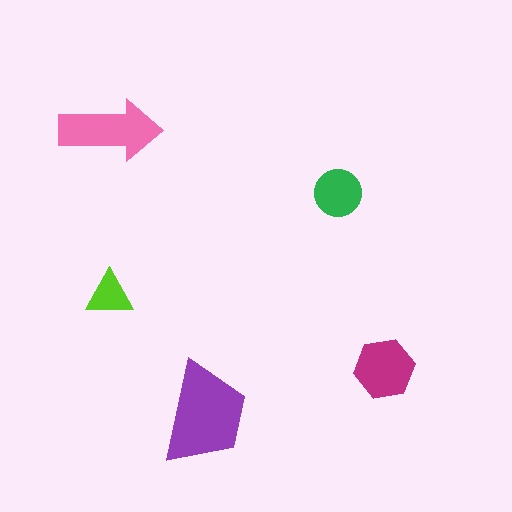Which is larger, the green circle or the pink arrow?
The pink arrow.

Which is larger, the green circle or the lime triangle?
The green circle.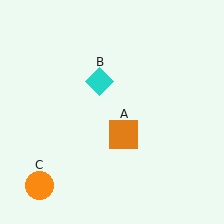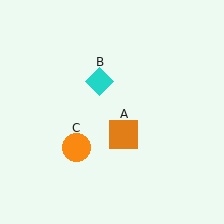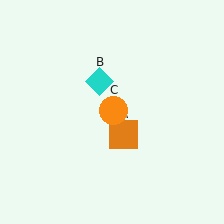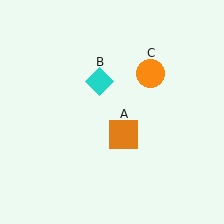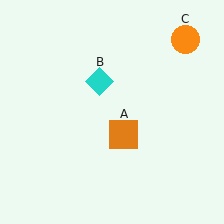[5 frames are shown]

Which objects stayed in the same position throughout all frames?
Orange square (object A) and cyan diamond (object B) remained stationary.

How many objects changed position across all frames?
1 object changed position: orange circle (object C).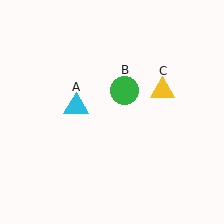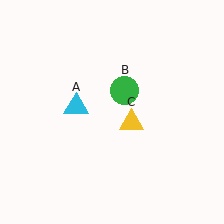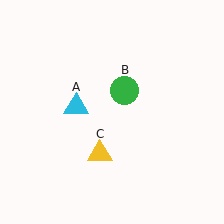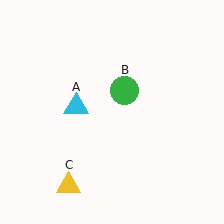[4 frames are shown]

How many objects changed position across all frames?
1 object changed position: yellow triangle (object C).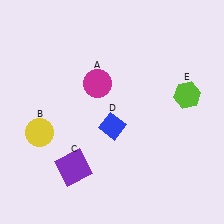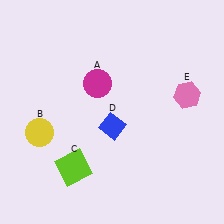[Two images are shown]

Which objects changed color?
C changed from purple to lime. E changed from lime to pink.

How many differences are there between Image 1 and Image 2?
There are 2 differences between the two images.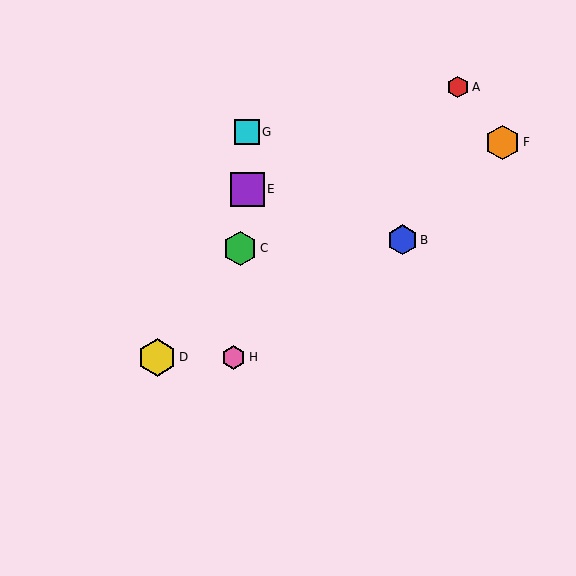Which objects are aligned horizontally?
Objects D, H are aligned horizontally.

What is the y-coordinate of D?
Object D is at y≈357.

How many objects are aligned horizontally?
2 objects (D, H) are aligned horizontally.